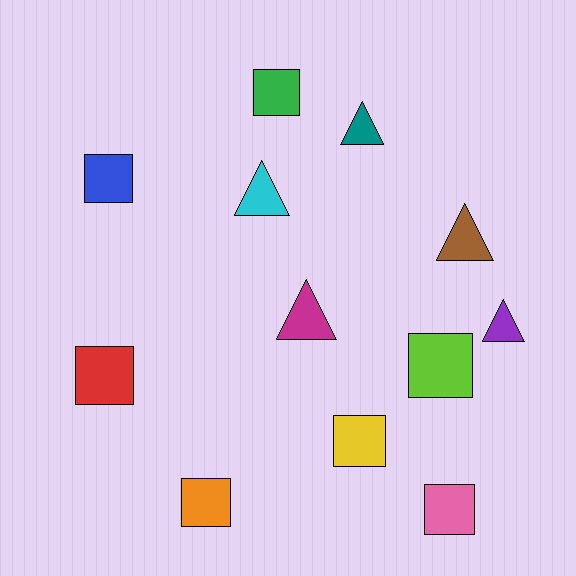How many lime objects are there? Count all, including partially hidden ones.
There is 1 lime object.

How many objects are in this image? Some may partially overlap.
There are 12 objects.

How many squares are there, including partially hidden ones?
There are 7 squares.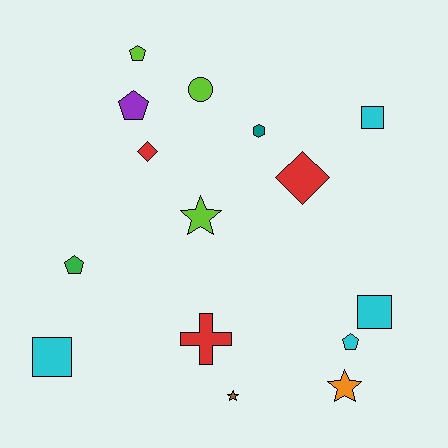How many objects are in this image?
There are 15 objects.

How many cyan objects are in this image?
There are 4 cyan objects.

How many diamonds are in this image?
There are 2 diamonds.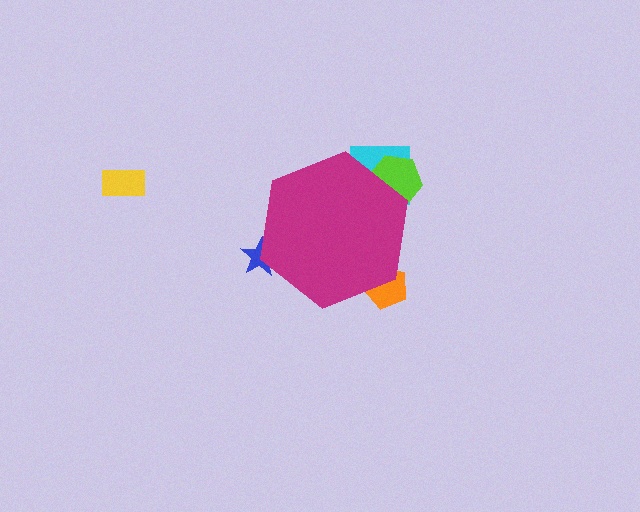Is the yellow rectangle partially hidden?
No, the yellow rectangle is fully visible.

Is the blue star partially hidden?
Yes, the blue star is partially hidden behind the magenta hexagon.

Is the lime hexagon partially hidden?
Yes, the lime hexagon is partially hidden behind the magenta hexagon.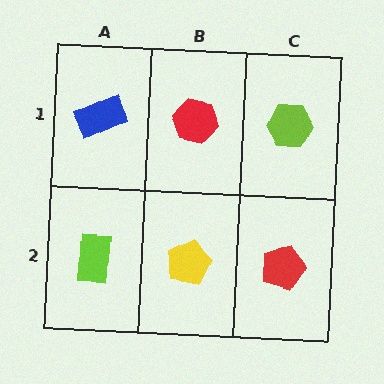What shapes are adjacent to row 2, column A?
A blue rectangle (row 1, column A), a yellow pentagon (row 2, column B).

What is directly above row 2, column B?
A red hexagon.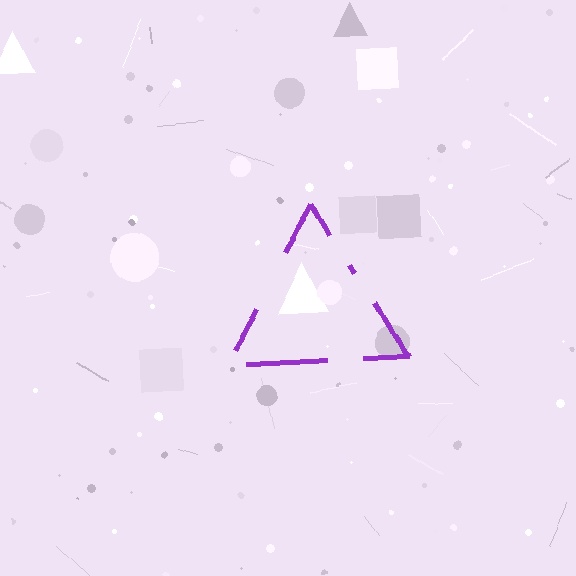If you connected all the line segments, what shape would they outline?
They would outline a triangle.